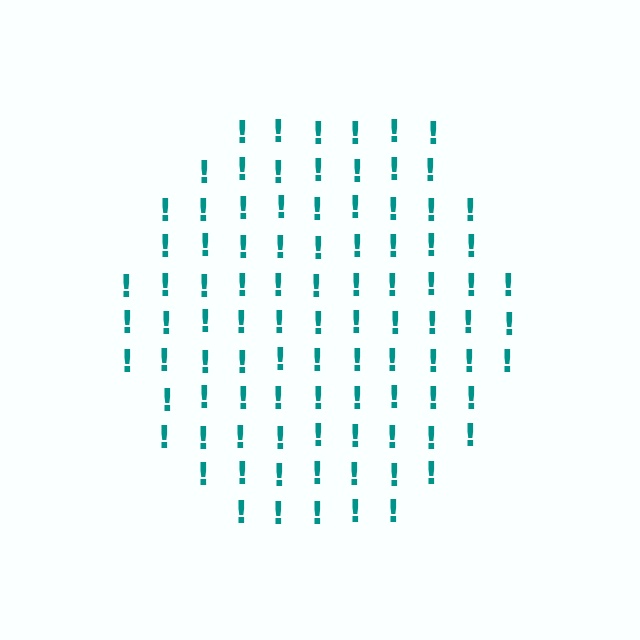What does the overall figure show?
The overall figure shows a hexagon.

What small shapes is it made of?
It is made of small exclamation marks.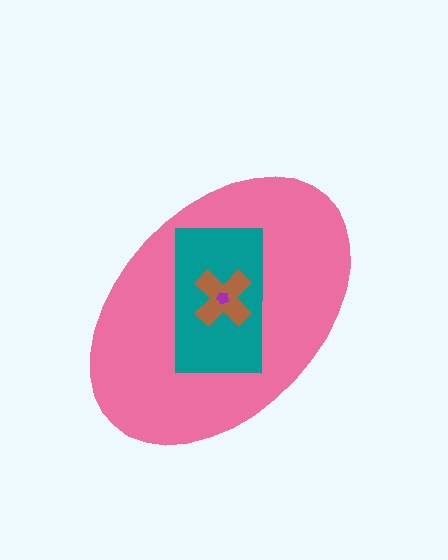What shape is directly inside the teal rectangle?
The brown cross.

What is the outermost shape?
The pink ellipse.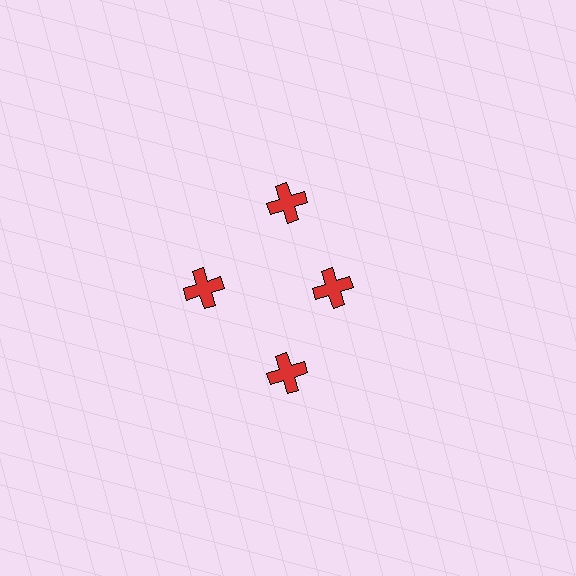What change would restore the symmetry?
The symmetry would be restored by moving it outward, back onto the ring so that all 4 crosses sit at equal angles and equal distance from the center.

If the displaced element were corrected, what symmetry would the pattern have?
It would have 4-fold rotational symmetry — the pattern would map onto itself every 90 degrees.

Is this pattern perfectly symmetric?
No. The 4 red crosses are arranged in a ring, but one element near the 3 o'clock position is pulled inward toward the center, breaking the 4-fold rotational symmetry.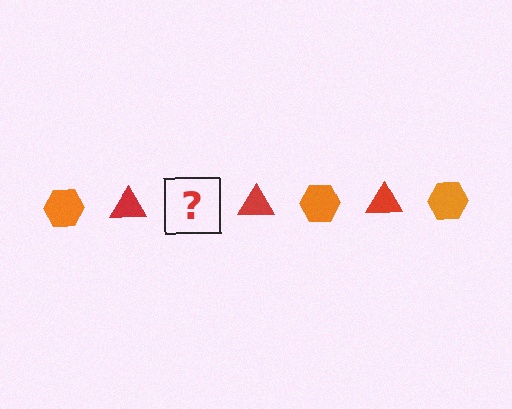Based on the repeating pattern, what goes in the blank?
The blank should be an orange hexagon.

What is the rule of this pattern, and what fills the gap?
The rule is that the pattern alternates between orange hexagon and red triangle. The gap should be filled with an orange hexagon.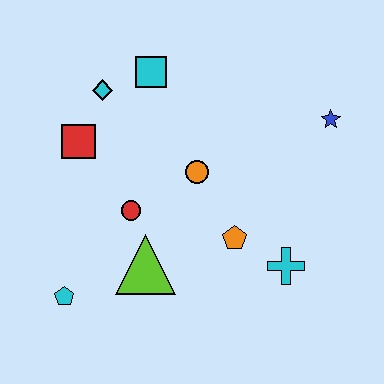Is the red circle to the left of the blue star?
Yes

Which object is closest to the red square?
The cyan diamond is closest to the red square.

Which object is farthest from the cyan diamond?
The cyan cross is farthest from the cyan diamond.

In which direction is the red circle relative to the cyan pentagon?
The red circle is above the cyan pentagon.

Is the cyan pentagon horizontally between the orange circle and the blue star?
No